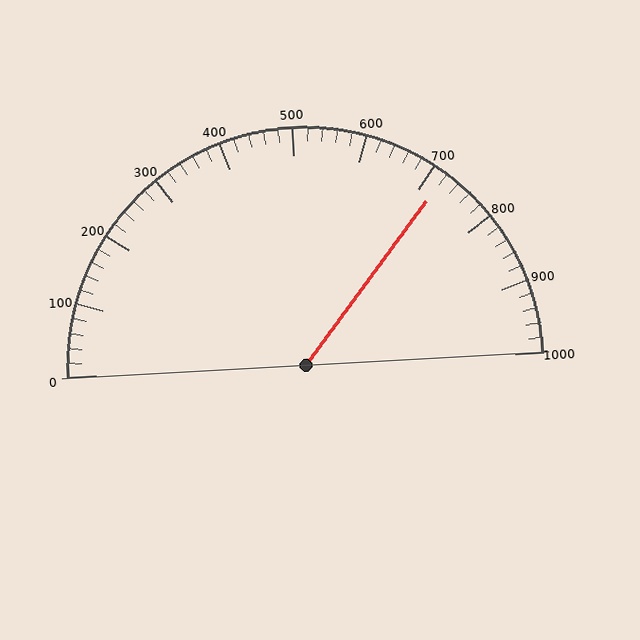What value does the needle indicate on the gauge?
The needle indicates approximately 720.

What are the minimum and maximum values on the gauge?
The gauge ranges from 0 to 1000.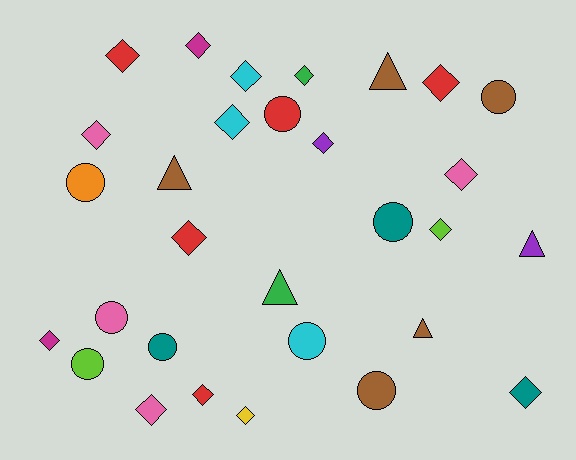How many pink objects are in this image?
There are 4 pink objects.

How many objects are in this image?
There are 30 objects.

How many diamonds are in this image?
There are 16 diamonds.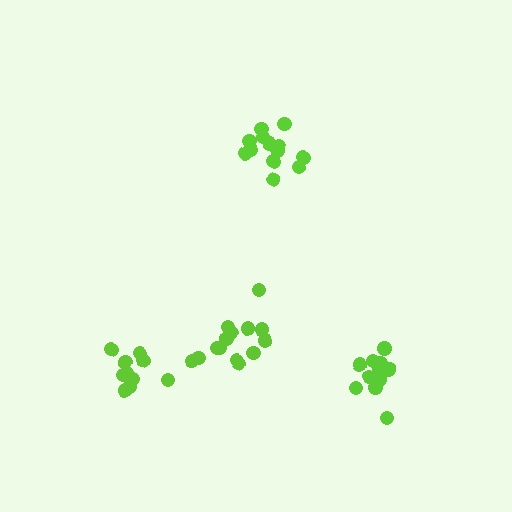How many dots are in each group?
Group 1: 13 dots, Group 2: 11 dots, Group 3: 14 dots, Group 4: 11 dots (49 total).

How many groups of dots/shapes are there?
There are 4 groups.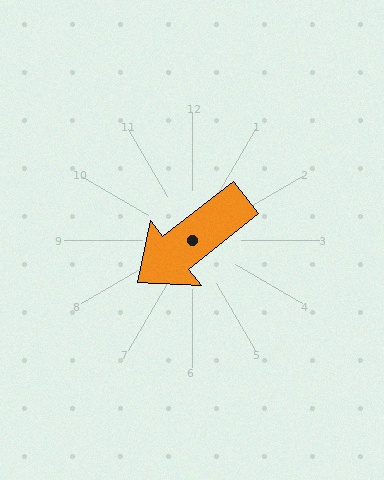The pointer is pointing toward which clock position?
Roughly 8 o'clock.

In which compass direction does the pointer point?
Southwest.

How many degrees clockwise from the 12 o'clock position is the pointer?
Approximately 232 degrees.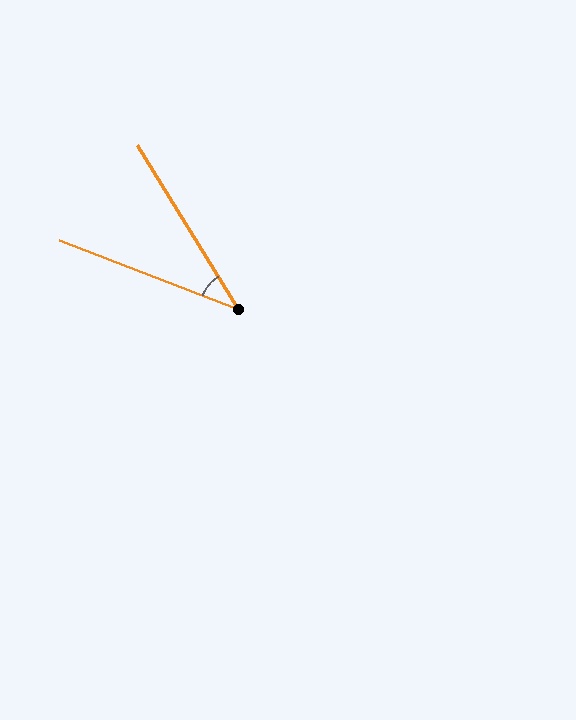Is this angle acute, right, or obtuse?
It is acute.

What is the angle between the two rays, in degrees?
Approximately 37 degrees.